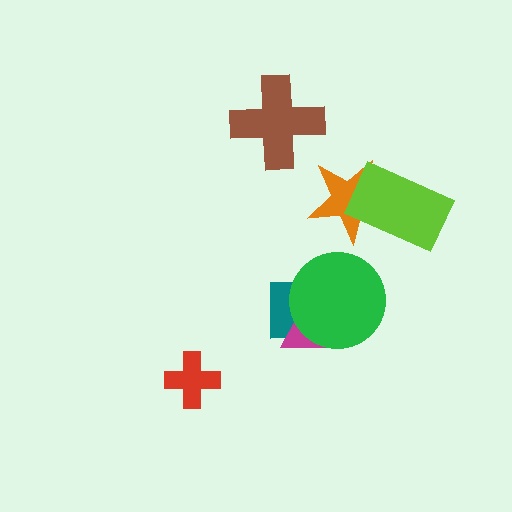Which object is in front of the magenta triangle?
The green circle is in front of the magenta triangle.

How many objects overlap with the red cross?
0 objects overlap with the red cross.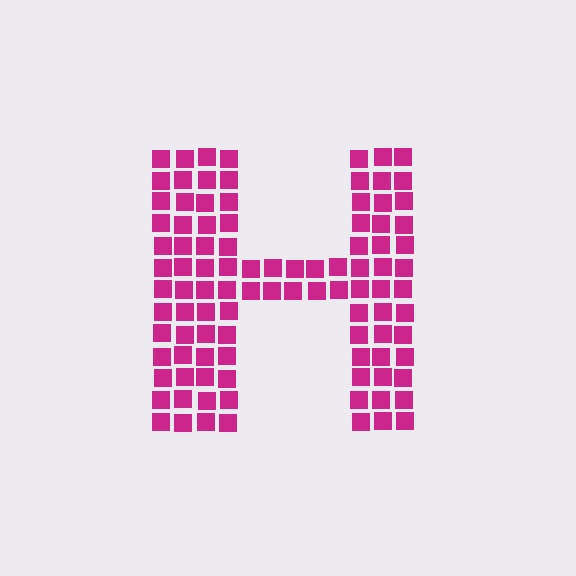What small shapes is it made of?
It is made of small squares.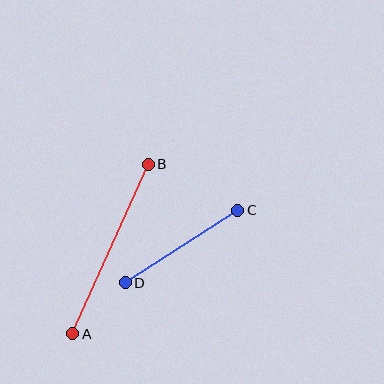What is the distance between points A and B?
The distance is approximately 186 pixels.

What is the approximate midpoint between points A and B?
The midpoint is at approximately (111, 249) pixels.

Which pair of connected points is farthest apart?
Points A and B are farthest apart.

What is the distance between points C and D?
The distance is approximately 134 pixels.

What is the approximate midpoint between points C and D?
The midpoint is at approximately (182, 247) pixels.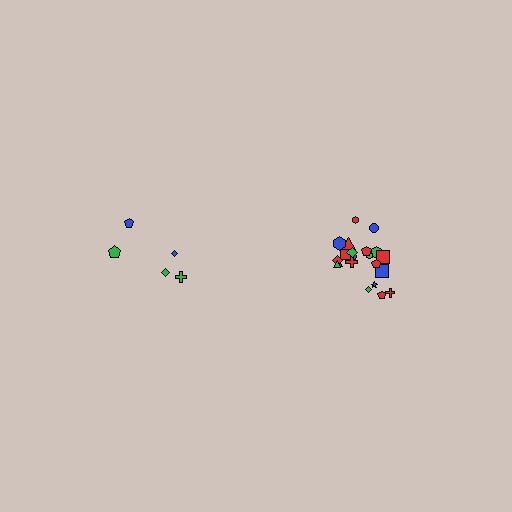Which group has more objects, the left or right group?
The right group.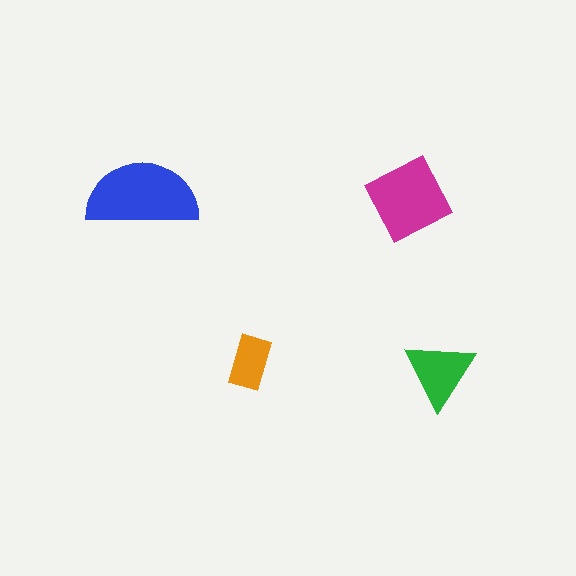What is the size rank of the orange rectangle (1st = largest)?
4th.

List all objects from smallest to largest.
The orange rectangle, the green triangle, the magenta diamond, the blue semicircle.